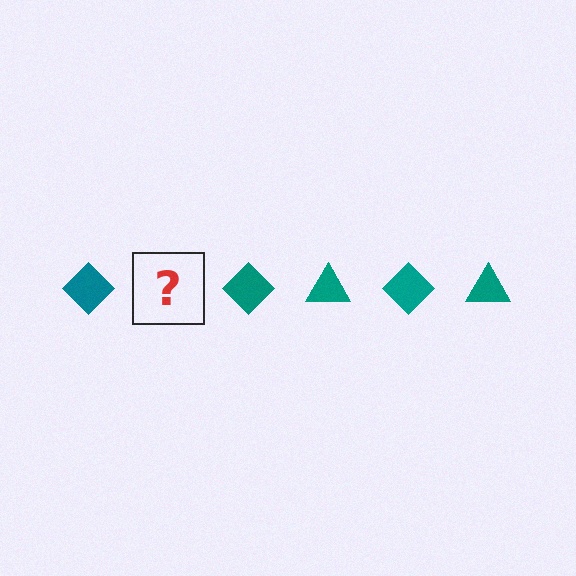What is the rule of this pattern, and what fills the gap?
The rule is that the pattern cycles through diamond, triangle shapes in teal. The gap should be filled with a teal triangle.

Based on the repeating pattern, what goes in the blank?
The blank should be a teal triangle.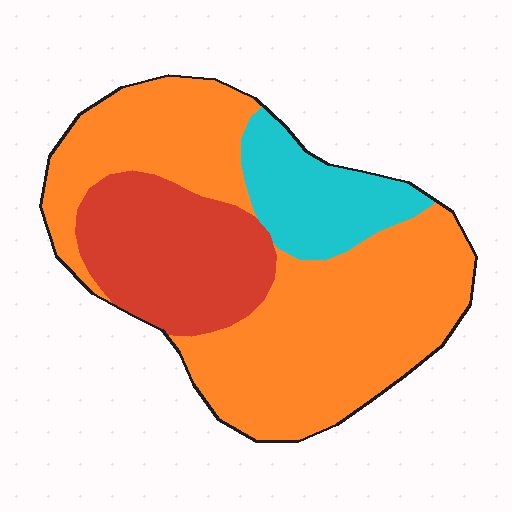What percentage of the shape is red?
Red covers 24% of the shape.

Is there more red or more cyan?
Red.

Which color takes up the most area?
Orange, at roughly 60%.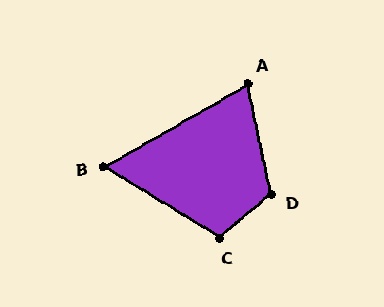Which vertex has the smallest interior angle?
B, at approximately 62 degrees.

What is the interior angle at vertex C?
Approximately 108 degrees (obtuse).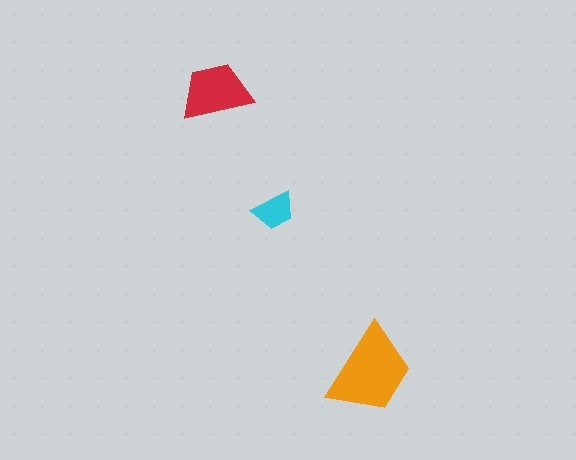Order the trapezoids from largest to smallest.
the orange one, the red one, the cyan one.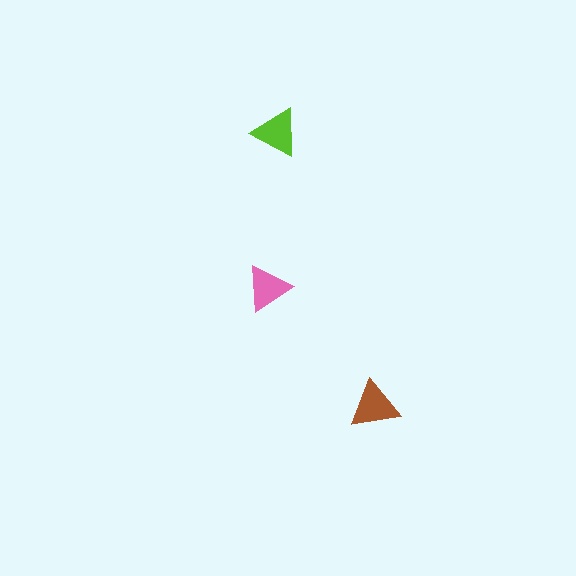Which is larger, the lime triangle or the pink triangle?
The lime one.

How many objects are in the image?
There are 3 objects in the image.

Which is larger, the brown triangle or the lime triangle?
The brown one.